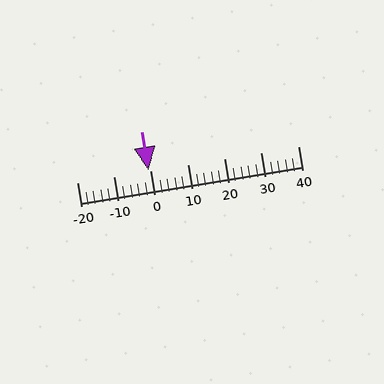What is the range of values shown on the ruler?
The ruler shows values from -20 to 40.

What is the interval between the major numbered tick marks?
The major tick marks are spaced 10 units apart.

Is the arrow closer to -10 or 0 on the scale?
The arrow is closer to 0.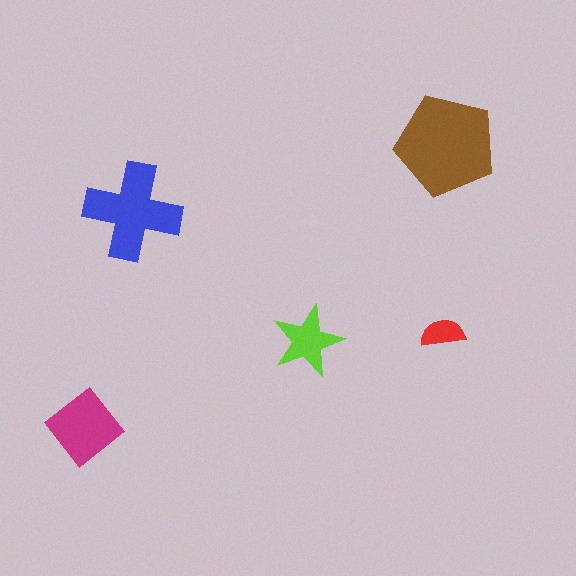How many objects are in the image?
There are 5 objects in the image.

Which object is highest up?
The brown pentagon is topmost.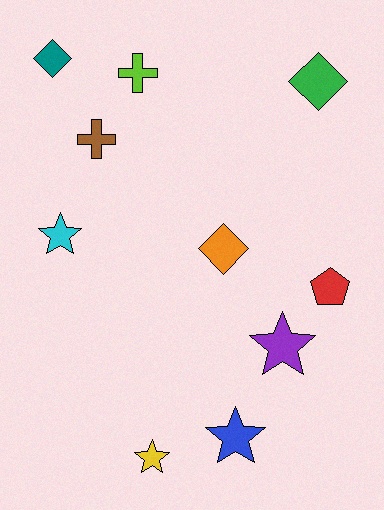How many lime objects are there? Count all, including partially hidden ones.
There is 1 lime object.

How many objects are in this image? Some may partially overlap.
There are 10 objects.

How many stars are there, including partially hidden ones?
There are 4 stars.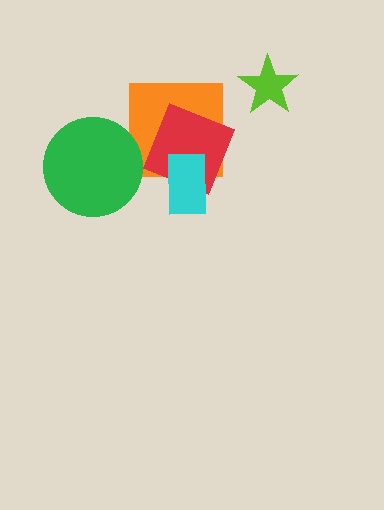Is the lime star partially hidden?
No, no other shape covers it.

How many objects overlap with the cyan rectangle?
2 objects overlap with the cyan rectangle.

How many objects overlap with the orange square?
2 objects overlap with the orange square.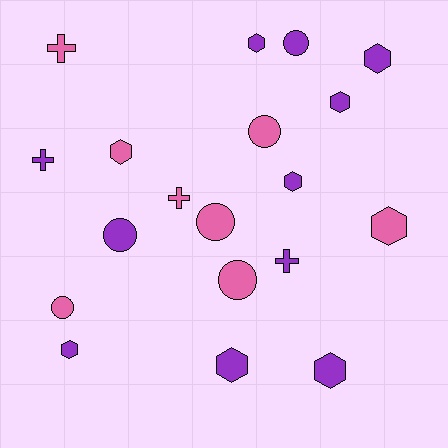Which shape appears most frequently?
Hexagon, with 9 objects.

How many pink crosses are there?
There are 2 pink crosses.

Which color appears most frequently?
Purple, with 11 objects.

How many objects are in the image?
There are 19 objects.